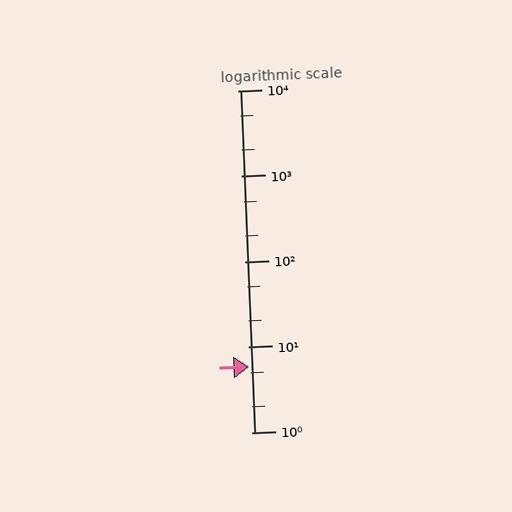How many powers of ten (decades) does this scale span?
The scale spans 4 decades, from 1 to 10000.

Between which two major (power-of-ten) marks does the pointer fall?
The pointer is between 1 and 10.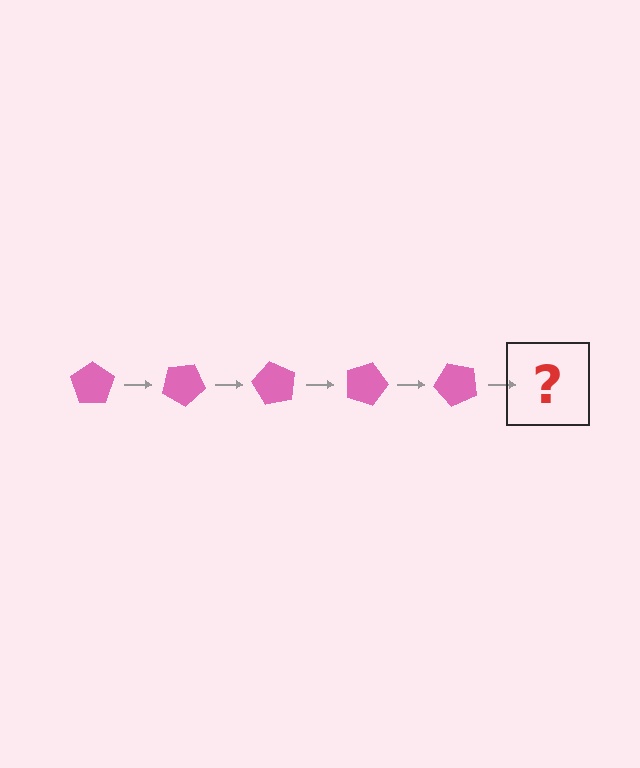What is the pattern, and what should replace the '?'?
The pattern is that the pentagon rotates 30 degrees each step. The '?' should be a pink pentagon rotated 150 degrees.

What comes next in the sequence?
The next element should be a pink pentagon rotated 150 degrees.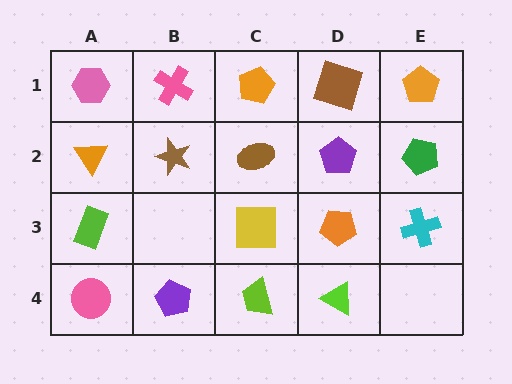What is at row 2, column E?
A green pentagon.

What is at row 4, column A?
A pink circle.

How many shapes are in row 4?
4 shapes.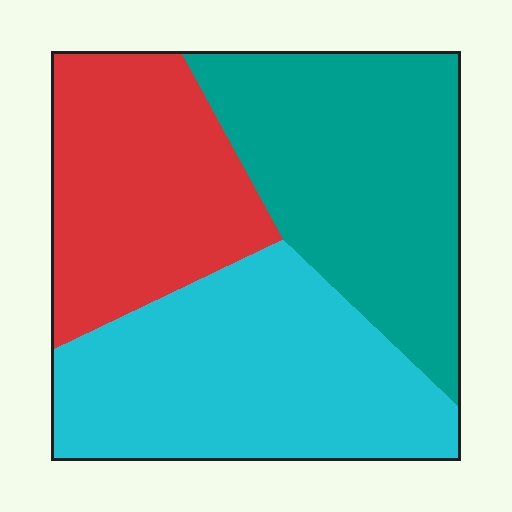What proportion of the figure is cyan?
Cyan covers 37% of the figure.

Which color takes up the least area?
Red, at roughly 30%.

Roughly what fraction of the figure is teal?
Teal covers about 35% of the figure.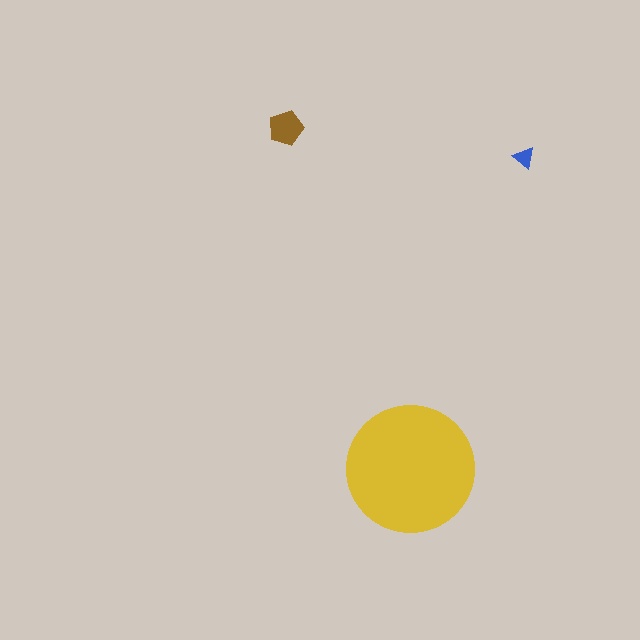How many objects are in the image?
There are 3 objects in the image.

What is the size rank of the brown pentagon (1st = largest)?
2nd.